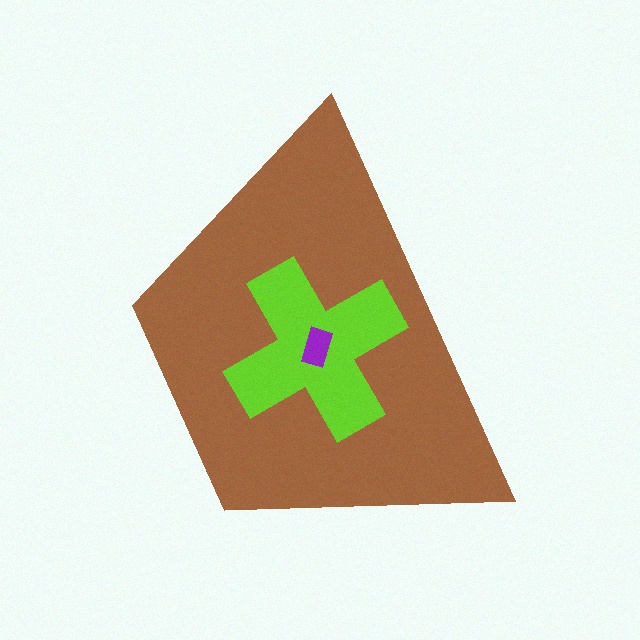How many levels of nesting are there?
3.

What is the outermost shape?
The brown trapezoid.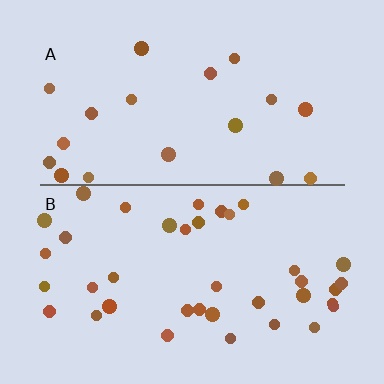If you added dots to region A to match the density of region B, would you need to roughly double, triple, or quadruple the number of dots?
Approximately double.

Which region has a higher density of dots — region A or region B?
B (the bottom).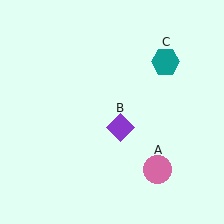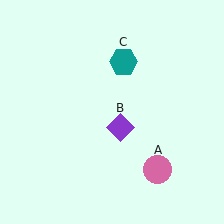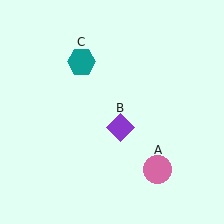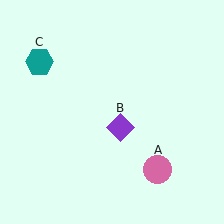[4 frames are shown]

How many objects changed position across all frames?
1 object changed position: teal hexagon (object C).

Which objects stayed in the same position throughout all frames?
Pink circle (object A) and purple diamond (object B) remained stationary.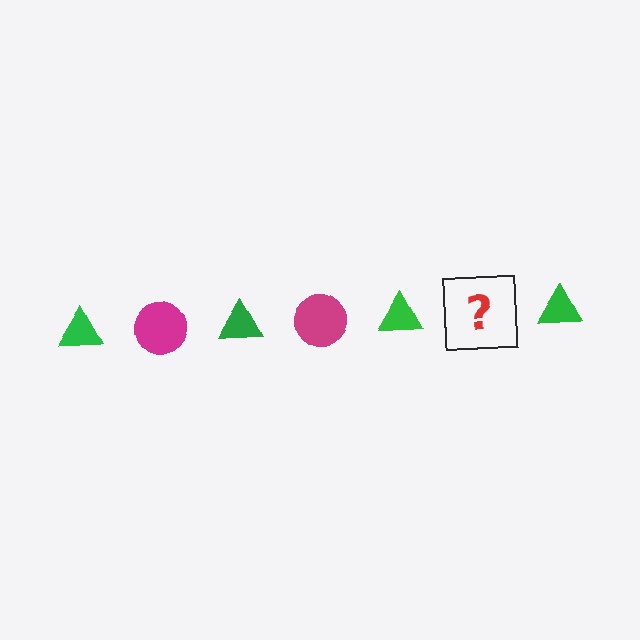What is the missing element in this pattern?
The missing element is a magenta circle.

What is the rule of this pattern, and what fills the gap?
The rule is that the pattern alternates between green triangle and magenta circle. The gap should be filled with a magenta circle.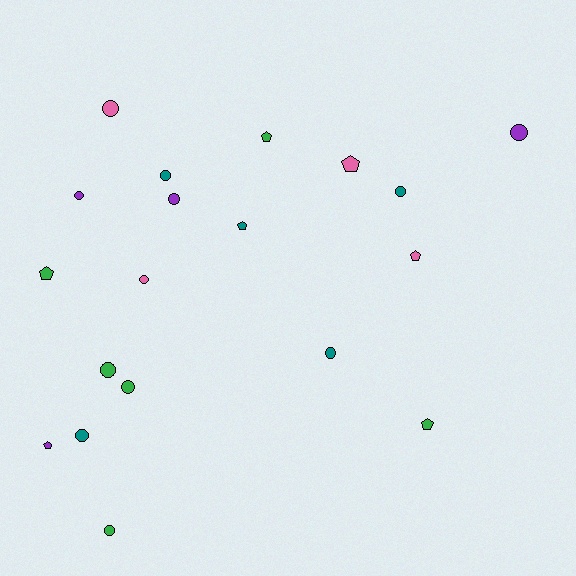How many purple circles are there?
There are 3 purple circles.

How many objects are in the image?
There are 19 objects.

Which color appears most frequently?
Green, with 6 objects.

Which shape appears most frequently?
Circle, with 12 objects.